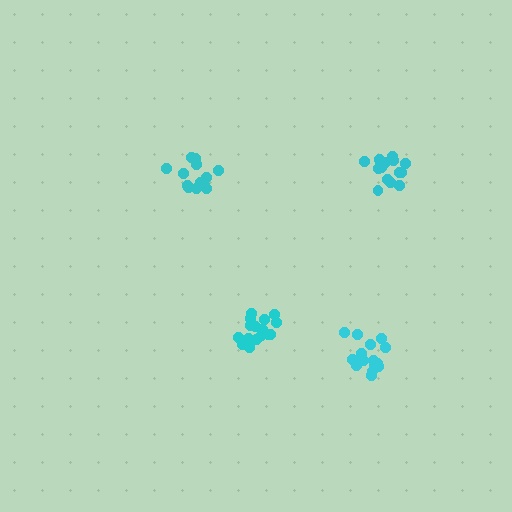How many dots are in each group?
Group 1: 15 dots, Group 2: 16 dots, Group 3: 13 dots, Group 4: 16 dots (60 total).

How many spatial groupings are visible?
There are 4 spatial groupings.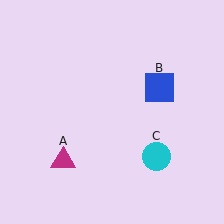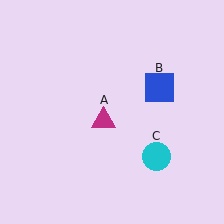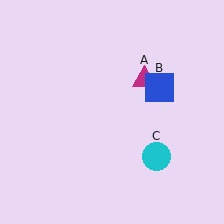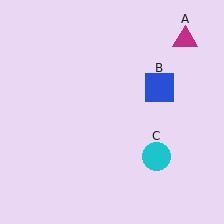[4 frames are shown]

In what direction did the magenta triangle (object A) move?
The magenta triangle (object A) moved up and to the right.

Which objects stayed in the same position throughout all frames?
Blue square (object B) and cyan circle (object C) remained stationary.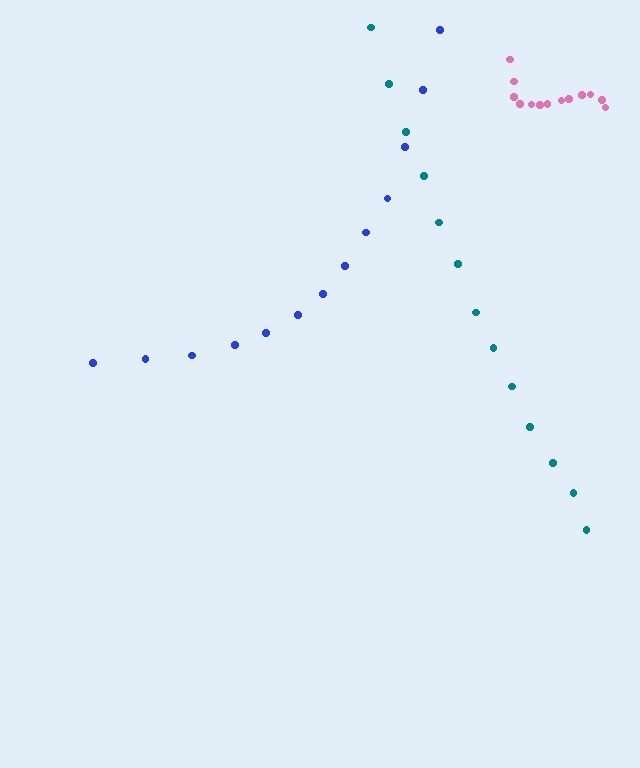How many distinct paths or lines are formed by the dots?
There are 3 distinct paths.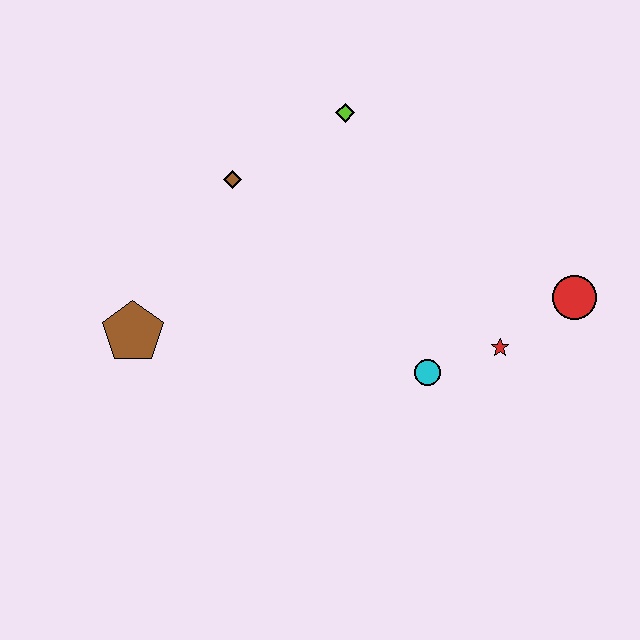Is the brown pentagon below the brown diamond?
Yes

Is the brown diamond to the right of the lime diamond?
No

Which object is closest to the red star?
The cyan circle is closest to the red star.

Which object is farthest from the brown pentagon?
The red circle is farthest from the brown pentagon.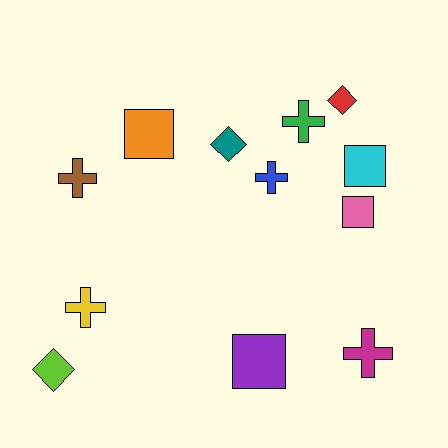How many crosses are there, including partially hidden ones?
There are 5 crosses.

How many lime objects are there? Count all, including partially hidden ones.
There is 1 lime object.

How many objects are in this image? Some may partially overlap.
There are 12 objects.